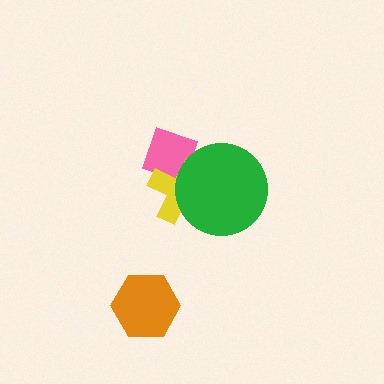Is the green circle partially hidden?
No, no other shape covers it.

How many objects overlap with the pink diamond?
2 objects overlap with the pink diamond.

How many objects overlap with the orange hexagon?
0 objects overlap with the orange hexagon.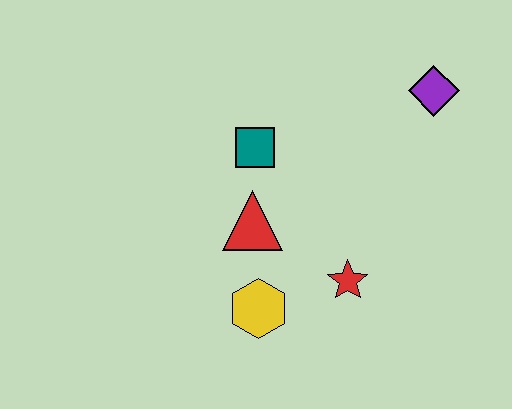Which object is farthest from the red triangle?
The purple diamond is farthest from the red triangle.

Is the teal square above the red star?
Yes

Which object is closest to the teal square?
The red triangle is closest to the teal square.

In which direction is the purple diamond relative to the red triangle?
The purple diamond is to the right of the red triangle.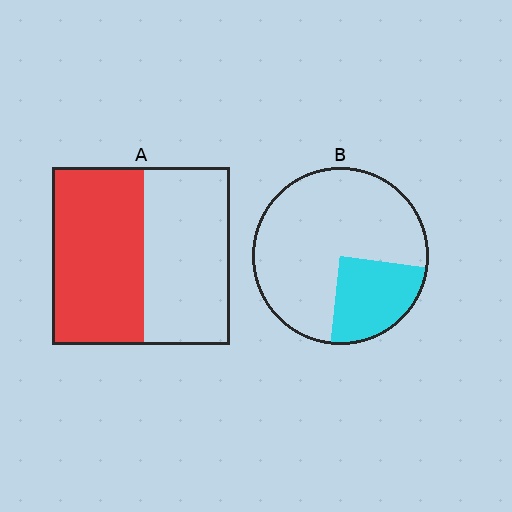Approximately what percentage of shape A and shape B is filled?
A is approximately 50% and B is approximately 25%.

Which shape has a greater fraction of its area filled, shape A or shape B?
Shape A.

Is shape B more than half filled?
No.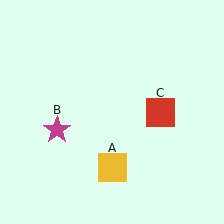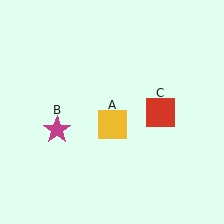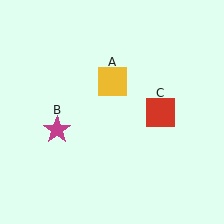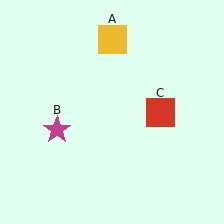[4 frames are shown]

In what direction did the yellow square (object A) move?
The yellow square (object A) moved up.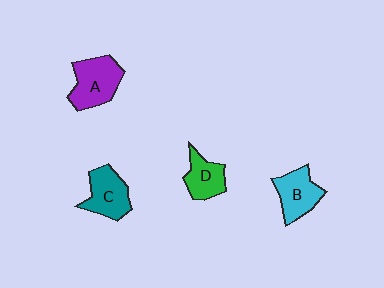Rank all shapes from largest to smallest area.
From largest to smallest: A (purple), C (teal), B (cyan), D (green).